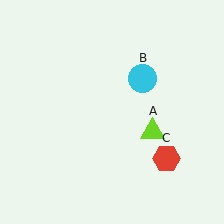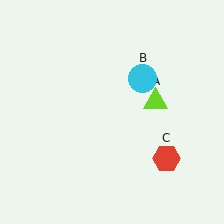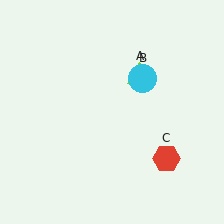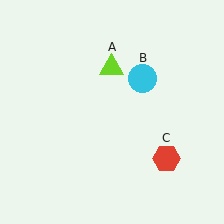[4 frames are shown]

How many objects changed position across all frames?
1 object changed position: lime triangle (object A).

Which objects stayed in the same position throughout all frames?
Cyan circle (object B) and red hexagon (object C) remained stationary.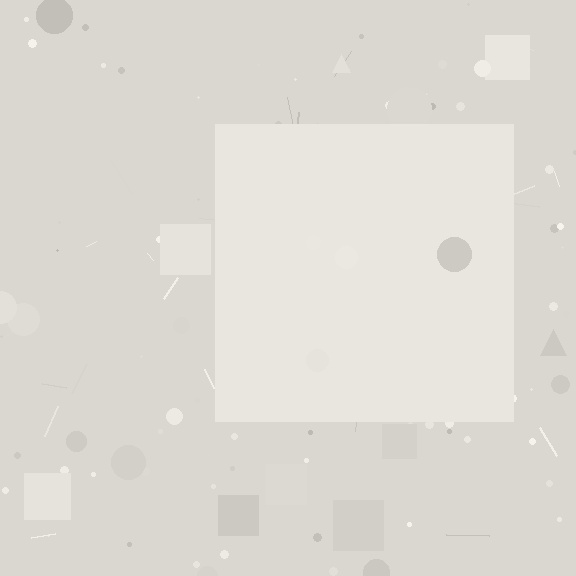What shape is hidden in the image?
A square is hidden in the image.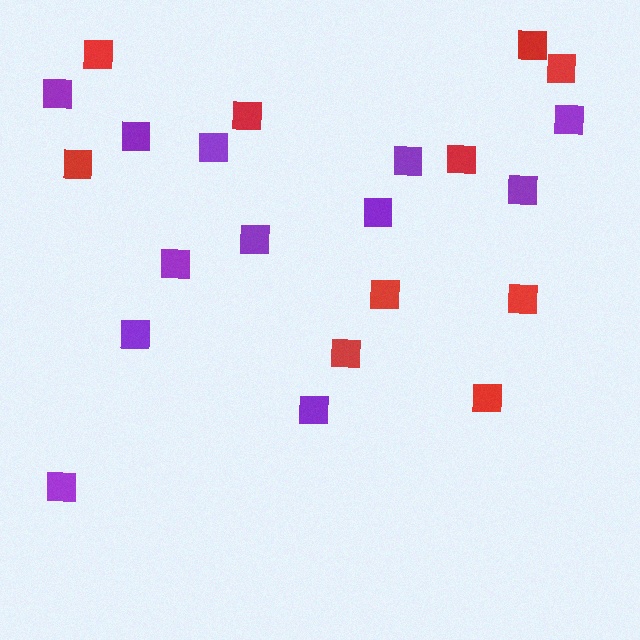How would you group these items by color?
There are 2 groups: one group of purple squares (12) and one group of red squares (10).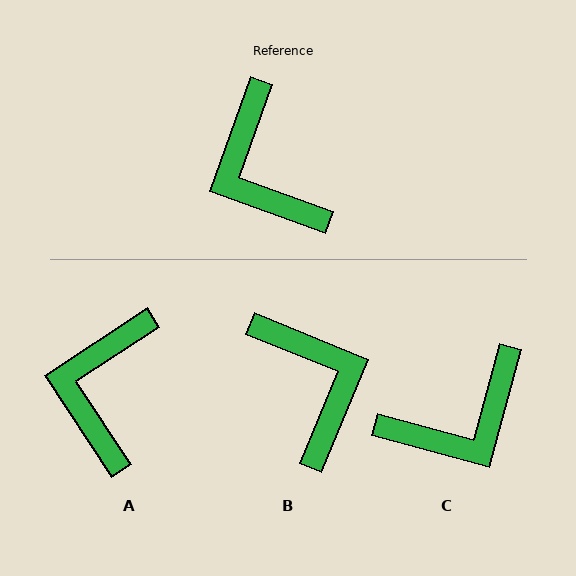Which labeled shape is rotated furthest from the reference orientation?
B, about 177 degrees away.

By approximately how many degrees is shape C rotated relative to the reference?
Approximately 95 degrees counter-clockwise.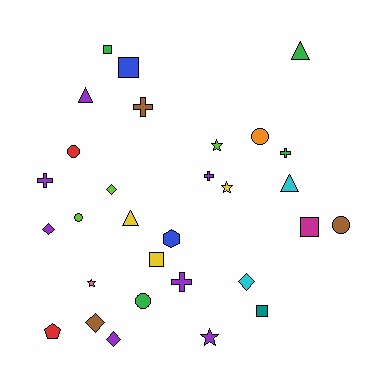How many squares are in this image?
There are 5 squares.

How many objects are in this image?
There are 30 objects.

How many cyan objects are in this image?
There are 2 cyan objects.